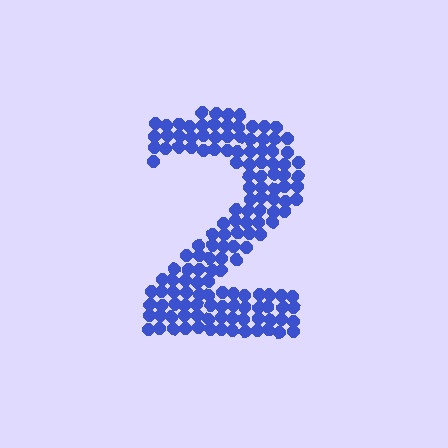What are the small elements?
The small elements are circles.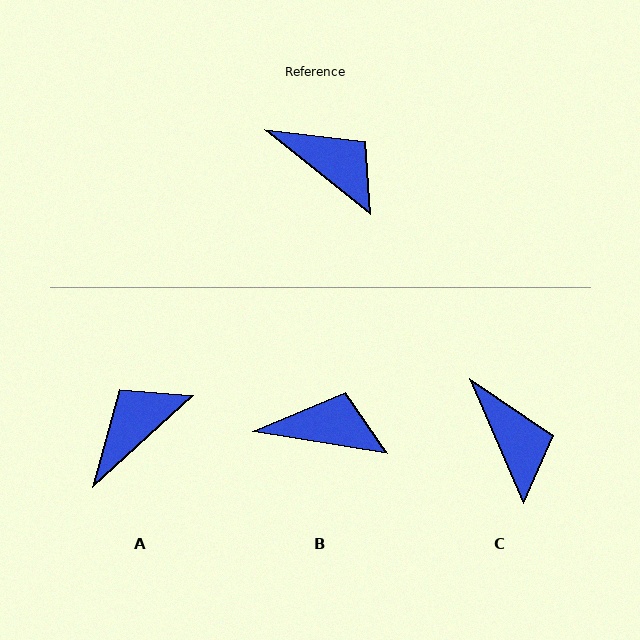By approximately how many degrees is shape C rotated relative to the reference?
Approximately 27 degrees clockwise.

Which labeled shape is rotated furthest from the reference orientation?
A, about 81 degrees away.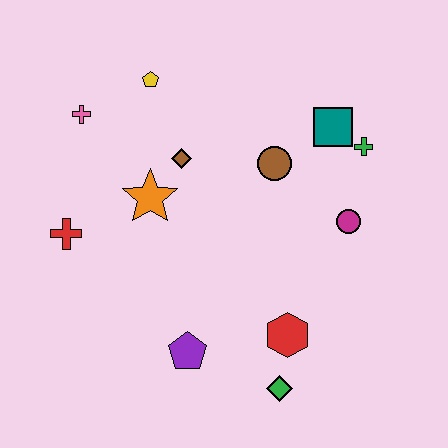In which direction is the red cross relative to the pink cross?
The red cross is below the pink cross.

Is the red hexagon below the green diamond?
No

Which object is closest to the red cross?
The orange star is closest to the red cross.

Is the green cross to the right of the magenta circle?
Yes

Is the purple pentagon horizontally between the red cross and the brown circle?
Yes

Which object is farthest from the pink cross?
The green diamond is farthest from the pink cross.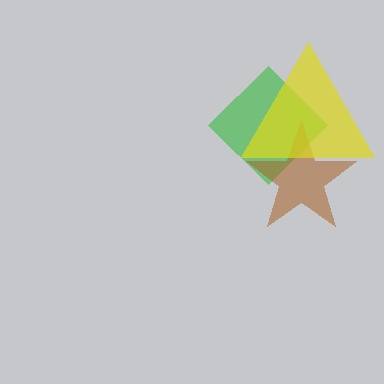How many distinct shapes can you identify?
There are 3 distinct shapes: a green diamond, a brown star, a yellow triangle.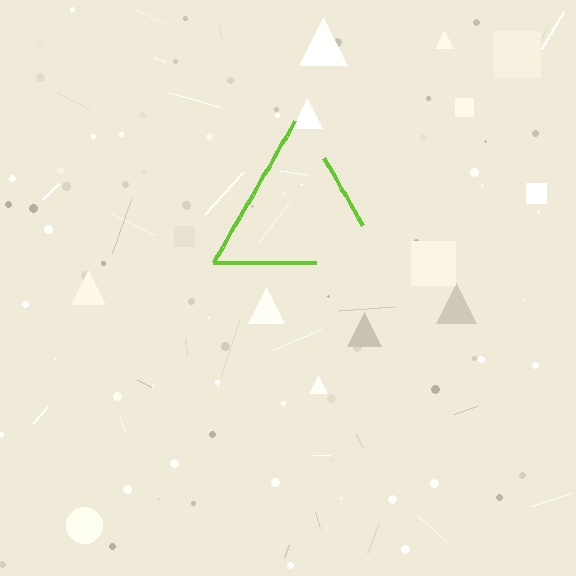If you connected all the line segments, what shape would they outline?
They would outline a triangle.